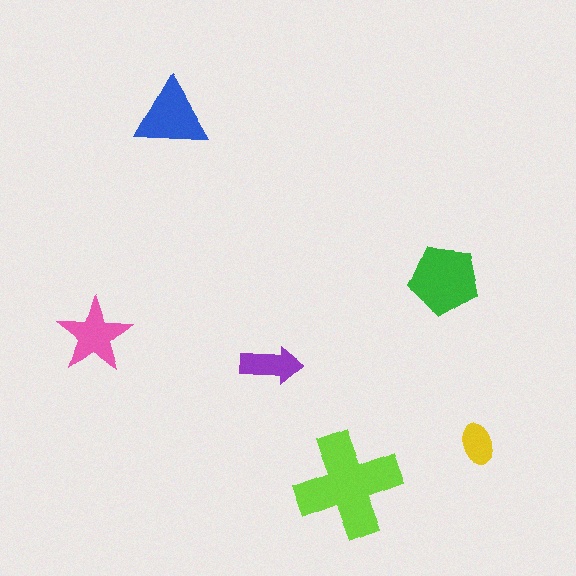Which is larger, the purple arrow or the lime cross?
The lime cross.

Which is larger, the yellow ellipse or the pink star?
The pink star.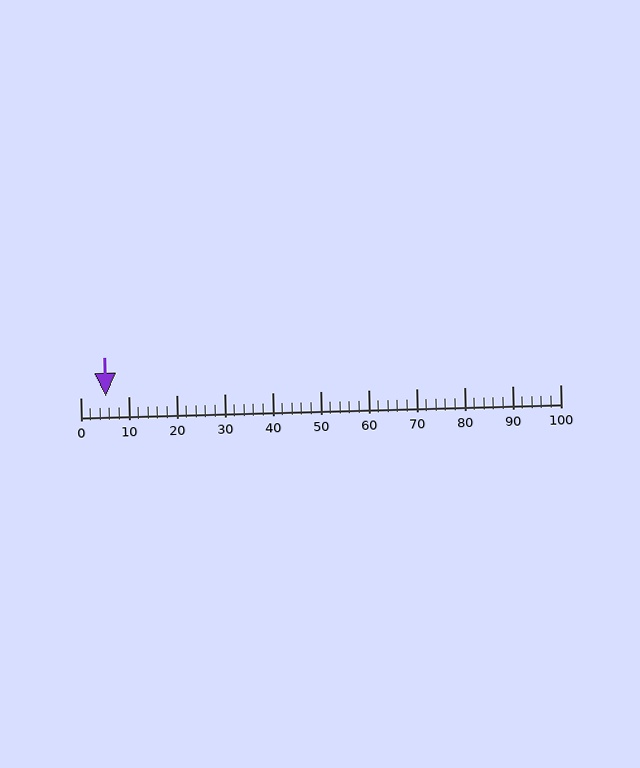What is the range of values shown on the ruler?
The ruler shows values from 0 to 100.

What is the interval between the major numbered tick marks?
The major tick marks are spaced 10 units apart.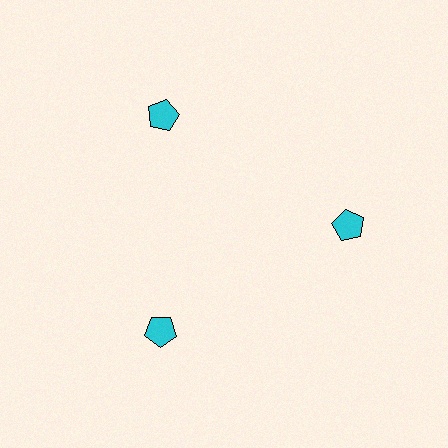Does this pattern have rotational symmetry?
Yes, this pattern has 3-fold rotational symmetry. It looks the same after rotating 120 degrees around the center.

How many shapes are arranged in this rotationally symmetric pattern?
There are 3 shapes, arranged in 3 groups of 1.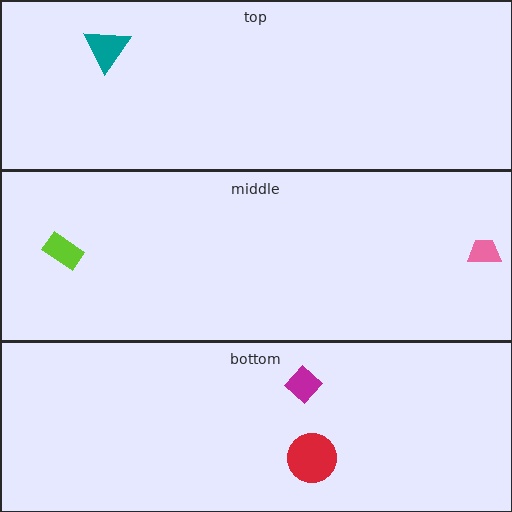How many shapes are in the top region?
1.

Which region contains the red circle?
The bottom region.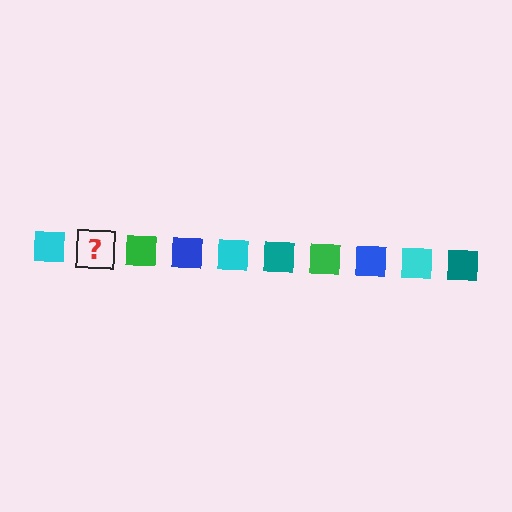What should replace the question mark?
The question mark should be replaced with a teal square.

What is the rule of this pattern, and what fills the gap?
The rule is that the pattern cycles through cyan, teal, green, blue squares. The gap should be filled with a teal square.